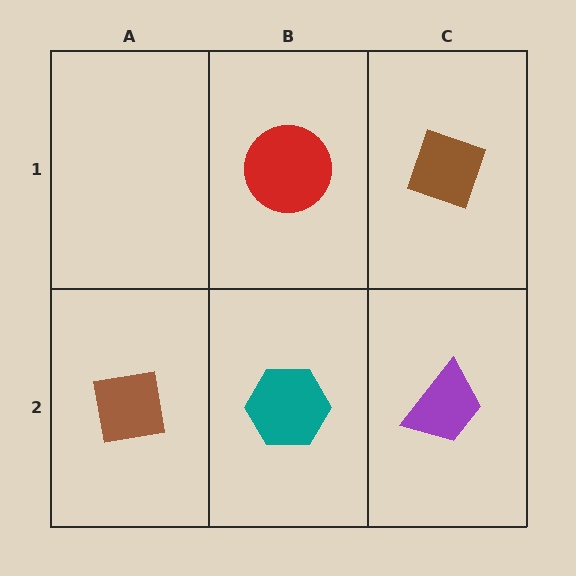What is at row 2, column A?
A brown square.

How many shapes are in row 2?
3 shapes.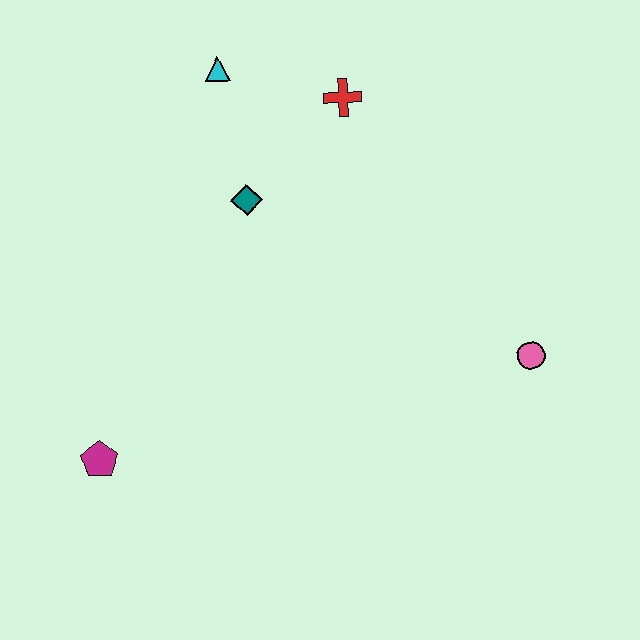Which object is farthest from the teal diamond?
The pink circle is farthest from the teal diamond.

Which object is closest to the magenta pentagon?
The teal diamond is closest to the magenta pentagon.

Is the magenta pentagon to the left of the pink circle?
Yes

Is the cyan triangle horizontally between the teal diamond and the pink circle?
No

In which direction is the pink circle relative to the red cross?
The pink circle is below the red cross.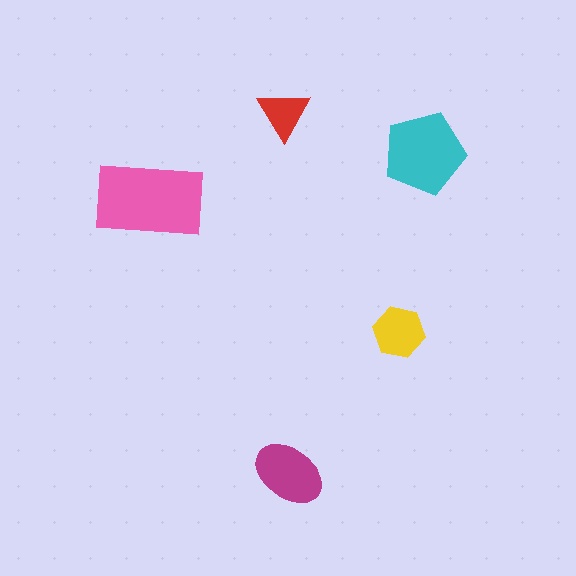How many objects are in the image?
There are 5 objects in the image.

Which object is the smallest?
The red triangle.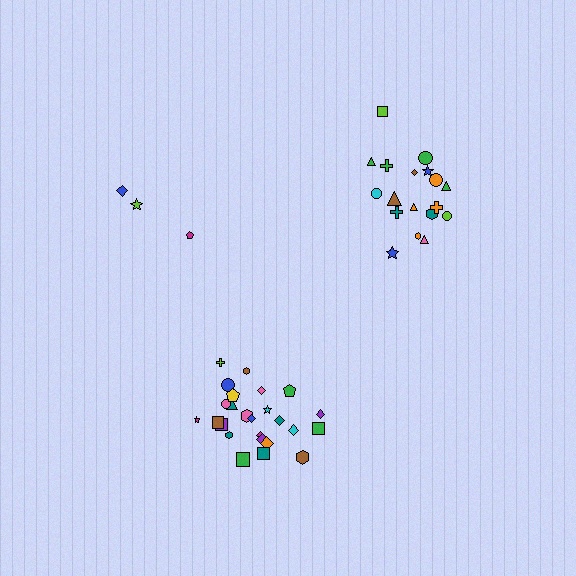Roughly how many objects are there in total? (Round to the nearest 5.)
Roughly 45 objects in total.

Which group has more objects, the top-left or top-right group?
The top-right group.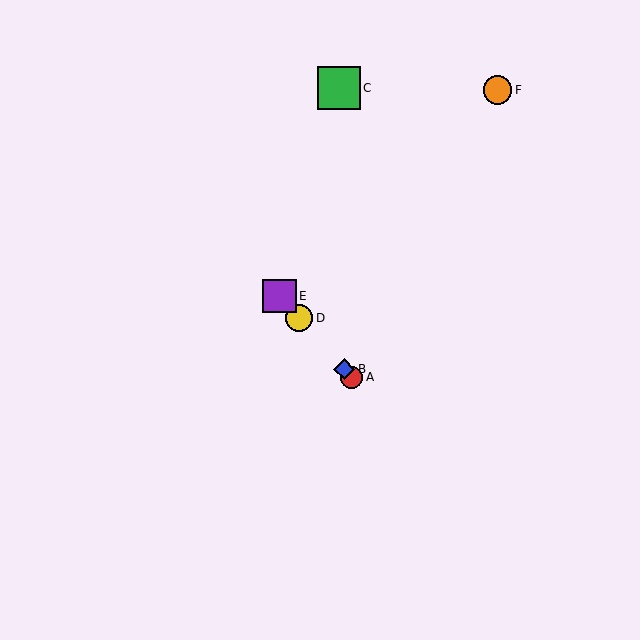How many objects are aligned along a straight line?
4 objects (A, B, D, E) are aligned along a straight line.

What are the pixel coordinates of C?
Object C is at (339, 88).